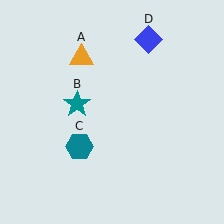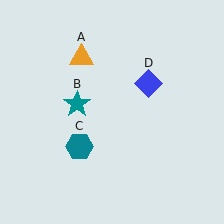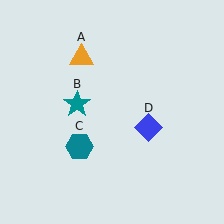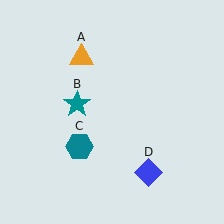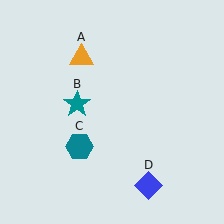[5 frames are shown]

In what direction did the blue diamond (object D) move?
The blue diamond (object D) moved down.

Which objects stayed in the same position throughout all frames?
Orange triangle (object A) and teal star (object B) and teal hexagon (object C) remained stationary.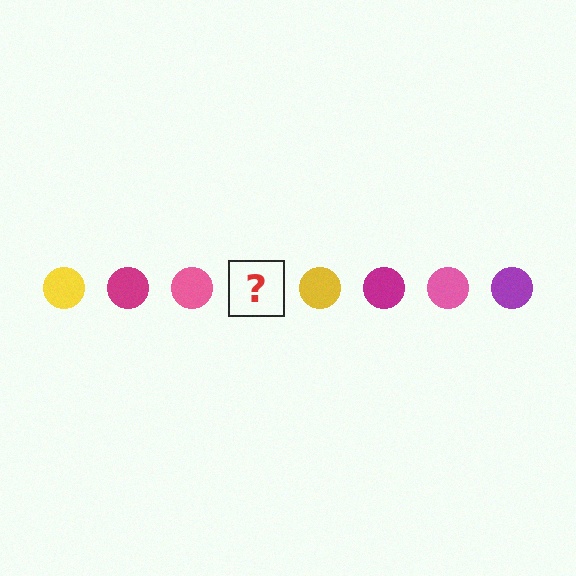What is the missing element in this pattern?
The missing element is a purple circle.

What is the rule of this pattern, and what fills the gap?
The rule is that the pattern cycles through yellow, magenta, pink, purple circles. The gap should be filled with a purple circle.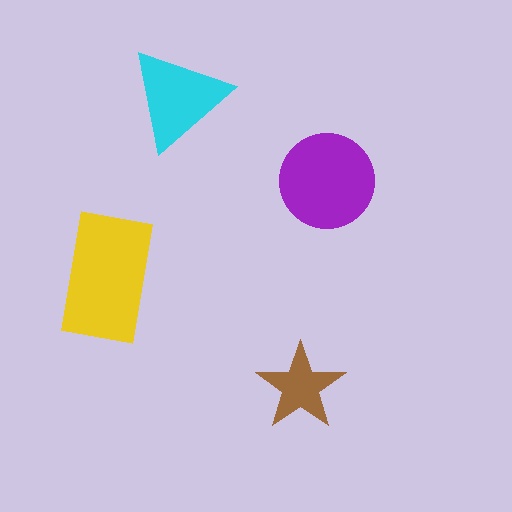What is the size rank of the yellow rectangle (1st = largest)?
1st.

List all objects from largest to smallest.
The yellow rectangle, the purple circle, the cyan triangle, the brown star.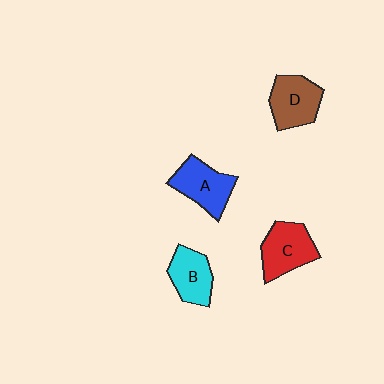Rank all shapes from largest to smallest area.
From largest to smallest: C (red), A (blue), D (brown), B (cyan).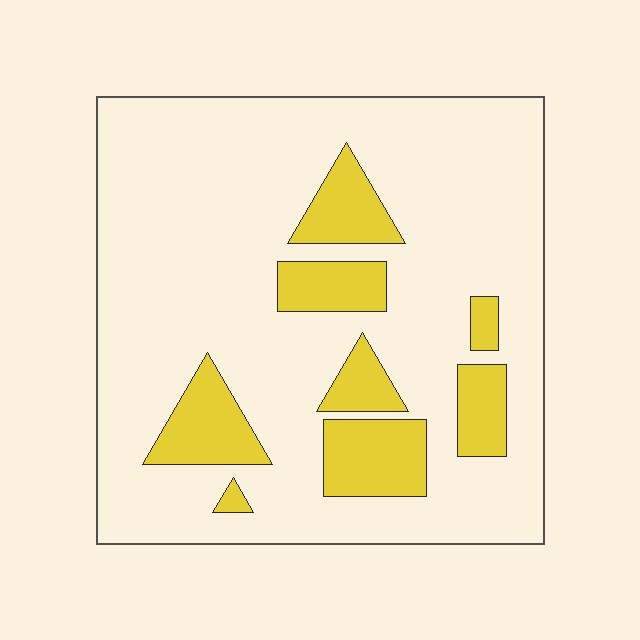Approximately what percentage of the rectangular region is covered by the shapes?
Approximately 20%.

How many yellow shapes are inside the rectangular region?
8.